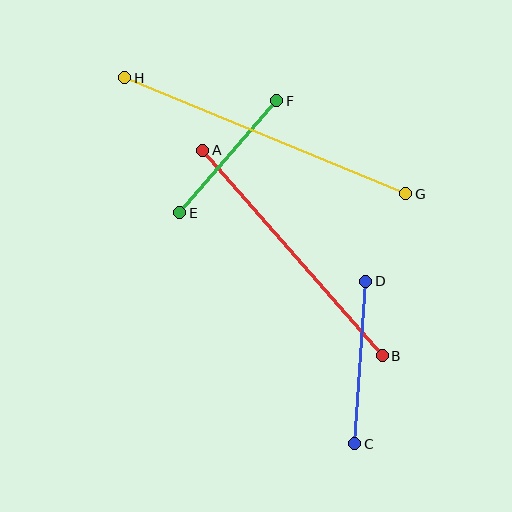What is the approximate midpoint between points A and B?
The midpoint is at approximately (293, 253) pixels.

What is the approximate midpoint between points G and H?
The midpoint is at approximately (265, 136) pixels.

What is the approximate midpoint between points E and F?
The midpoint is at approximately (228, 157) pixels.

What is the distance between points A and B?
The distance is approximately 273 pixels.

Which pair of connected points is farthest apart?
Points G and H are farthest apart.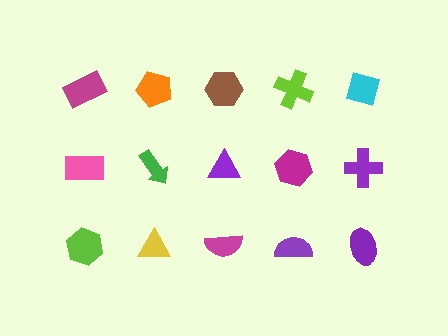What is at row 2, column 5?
A purple cross.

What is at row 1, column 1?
A magenta rectangle.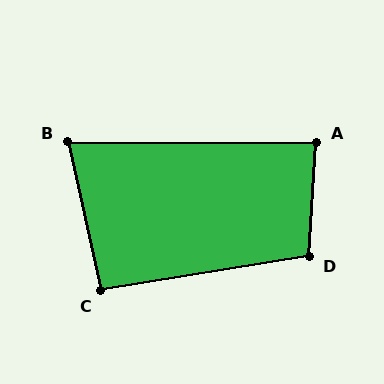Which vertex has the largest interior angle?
D, at approximately 103 degrees.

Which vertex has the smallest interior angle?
B, at approximately 77 degrees.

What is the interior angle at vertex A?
Approximately 87 degrees (approximately right).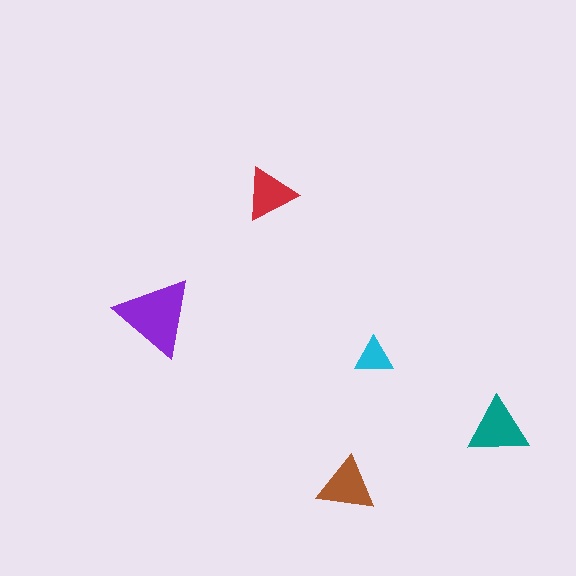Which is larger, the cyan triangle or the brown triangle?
The brown one.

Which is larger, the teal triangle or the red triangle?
The teal one.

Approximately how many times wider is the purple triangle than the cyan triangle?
About 2 times wider.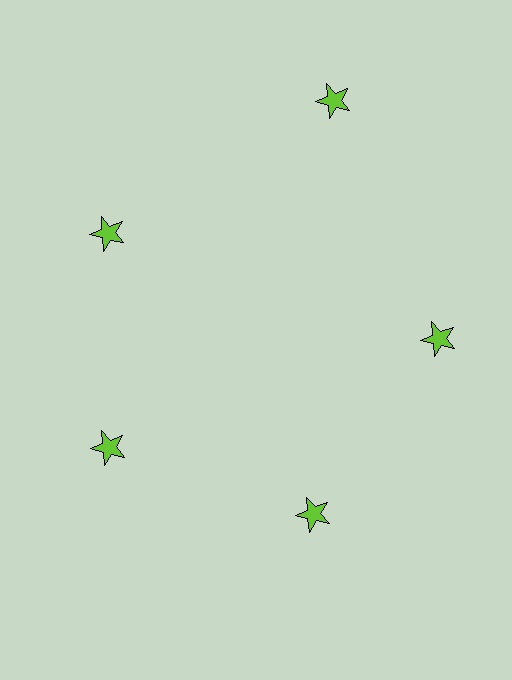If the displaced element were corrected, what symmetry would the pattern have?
It would have 5-fold rotational symmetry — the pattern would map onto itself every 72 degrees.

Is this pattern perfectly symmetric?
No. The 5 lime stars are arranged in a ring, but one element near the 1 o'clock position is pushed outward from the center, breaking the 5-fold rotational symmetry.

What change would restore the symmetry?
The symmetry would be restored by moving it inward, back onto the ring so that all 5 stars sit at equal angles and equal distance from the center.